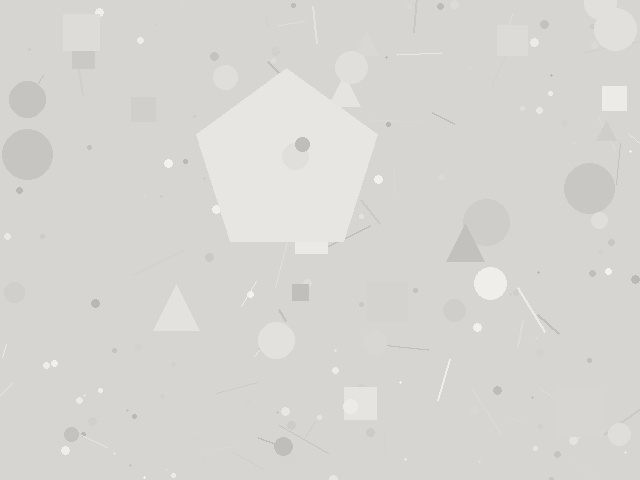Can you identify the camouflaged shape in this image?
The camouflaged shape is a pentagon.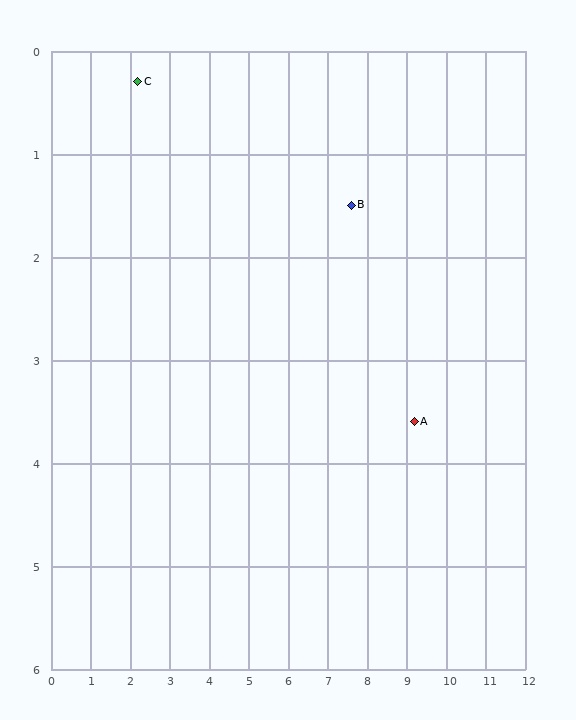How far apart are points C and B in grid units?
Points C and B are about 5.5 grid units apart.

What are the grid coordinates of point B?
Point B is at approximately (7.6, 1.5).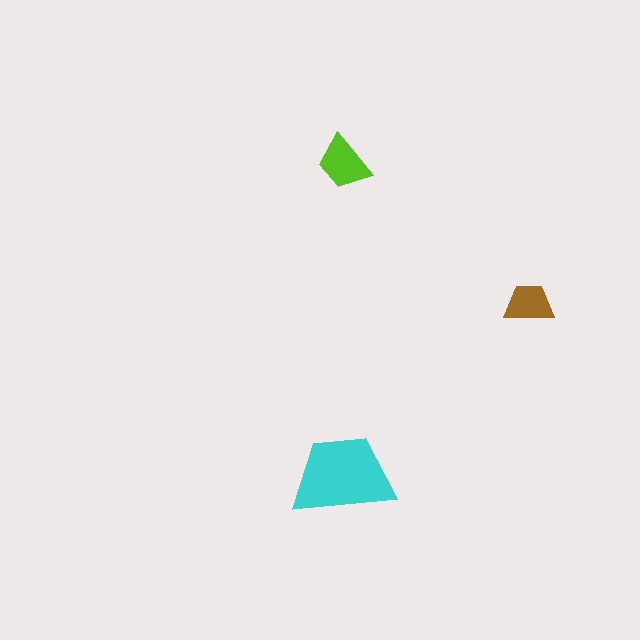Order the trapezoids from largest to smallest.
the cyan one, the lime one, the brown one.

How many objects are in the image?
There are 3 objects in the image.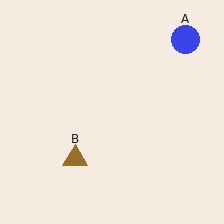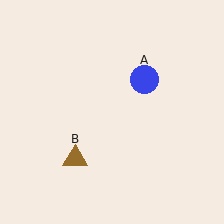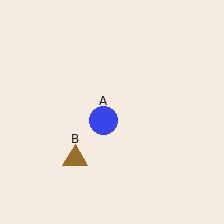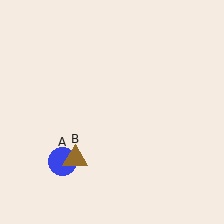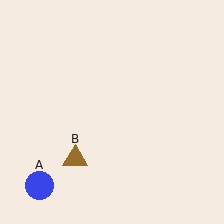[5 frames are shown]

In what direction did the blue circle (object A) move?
The blue circle (object A) moved down and to the left.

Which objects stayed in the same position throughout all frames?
Brown triangle (object B) remained stationary.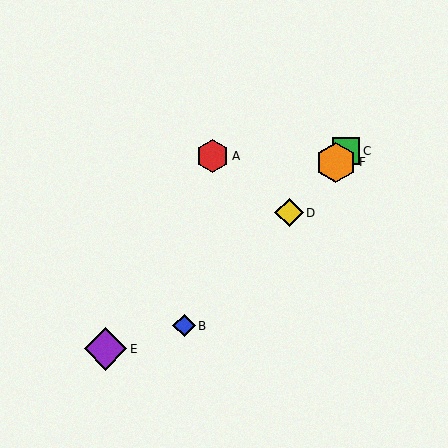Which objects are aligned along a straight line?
Objects B, C, D, F are aligned along a straight line.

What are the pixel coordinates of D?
Object D is at (289, 213).